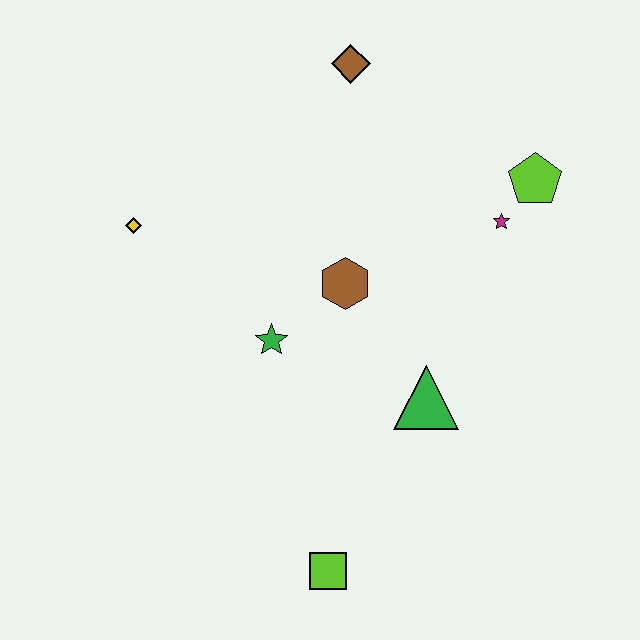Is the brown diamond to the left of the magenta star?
Yes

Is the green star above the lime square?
Yes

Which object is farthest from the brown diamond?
The lime square is farthest from the brown diamond.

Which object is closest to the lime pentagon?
The magenta star is closest to the lime pentagon.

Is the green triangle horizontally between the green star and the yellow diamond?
No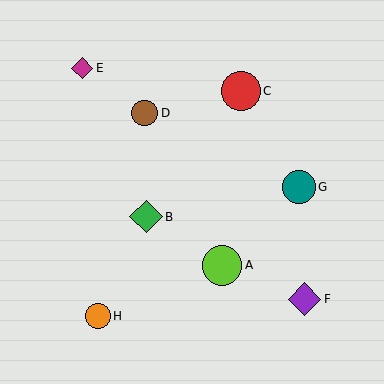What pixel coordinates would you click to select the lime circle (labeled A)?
Click at (222, 265) to select the lime circle A.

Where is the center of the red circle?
The center of the red circle is at (241, 91).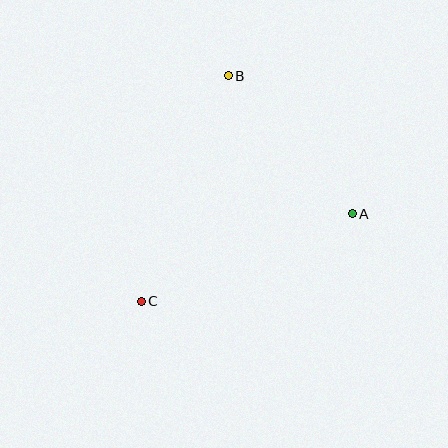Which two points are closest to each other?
Points A and B are closest to each other.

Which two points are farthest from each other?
Points B and C are farthest from each other.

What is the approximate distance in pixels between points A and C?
The distance between A and C is approximately 228 pixels.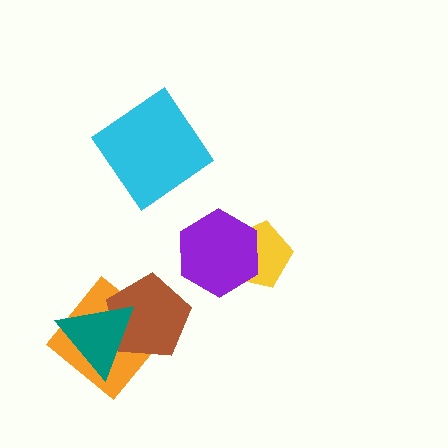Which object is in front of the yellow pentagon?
The purple hexagon is in front of the yellow pentagon.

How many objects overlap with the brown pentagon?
2 objects overlap with the brown pentagon.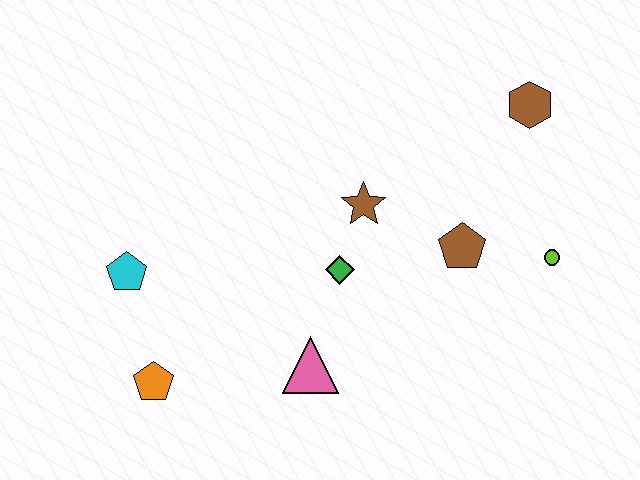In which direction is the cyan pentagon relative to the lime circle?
The cyan pentagon is to the left of the lime circle.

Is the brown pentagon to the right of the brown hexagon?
No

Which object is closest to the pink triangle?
The green diamond is closest to the pink triangle.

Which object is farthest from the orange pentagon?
The brown hexagon is farthest from the orange pentagon.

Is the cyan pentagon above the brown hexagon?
No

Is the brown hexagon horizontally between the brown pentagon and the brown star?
No